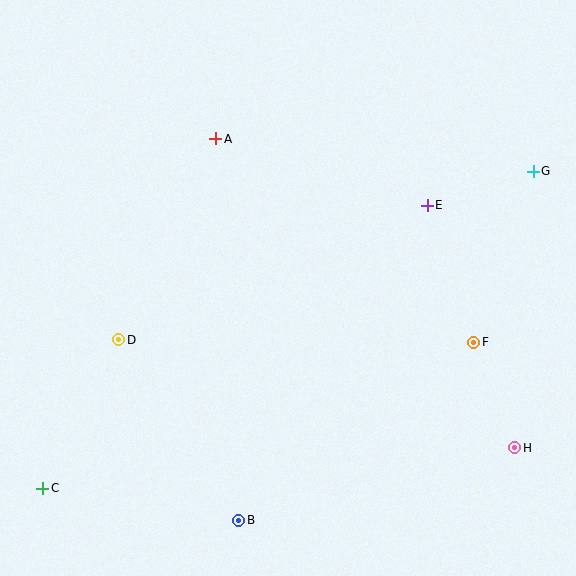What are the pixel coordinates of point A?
Point A is at (216, 139).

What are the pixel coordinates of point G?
Point G is at (533, 171).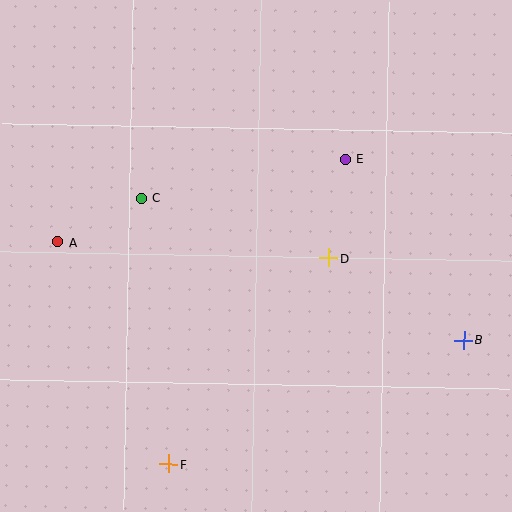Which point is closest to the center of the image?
Point D at (329, 258) is closest to the center.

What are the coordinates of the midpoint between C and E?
The midpoint between C and E is at (243, 178).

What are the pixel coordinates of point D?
Point D is at (329, 258).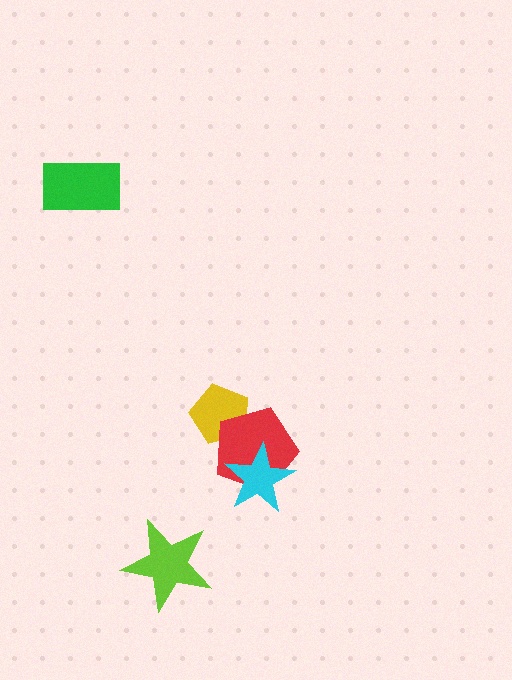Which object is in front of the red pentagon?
The cyan star is in front of the red pentagon.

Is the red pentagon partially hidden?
Yes, it is partially covered by another shape.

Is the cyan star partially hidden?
No, no other shape covers it.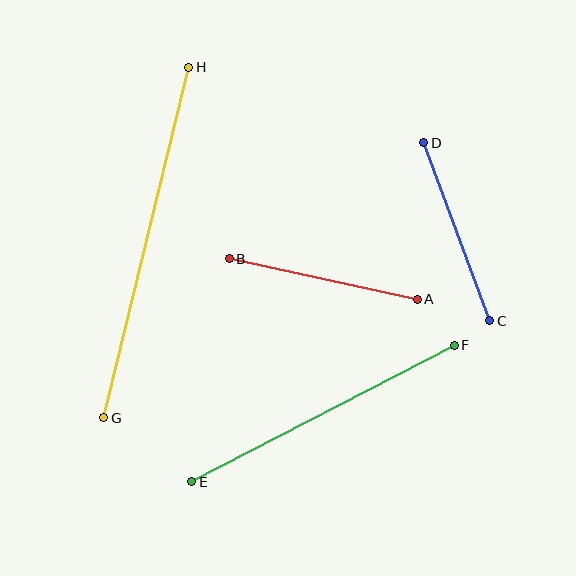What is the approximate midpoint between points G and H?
The midpoint is at approximately (146, 243) pixels.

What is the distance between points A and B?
The distance is approximately 192 pixels.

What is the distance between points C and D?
The distance is approximately 190 pixels.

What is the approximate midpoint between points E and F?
The midpoint is at approximately (323, 414) pixels.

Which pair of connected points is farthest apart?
Points G and H are farthest apart.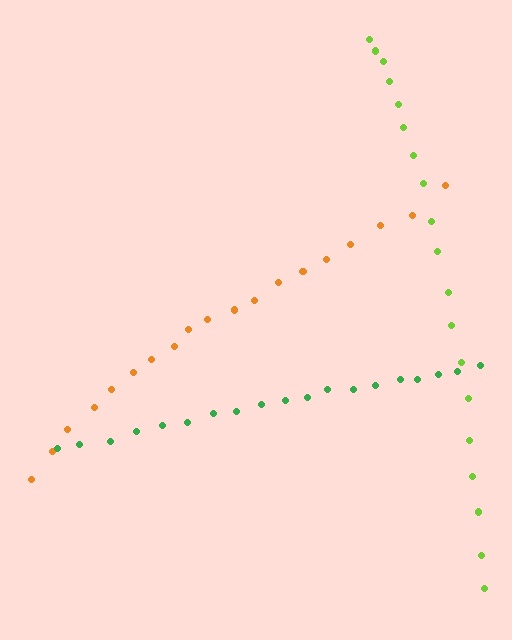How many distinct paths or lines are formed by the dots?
There are 3 distinct paths.